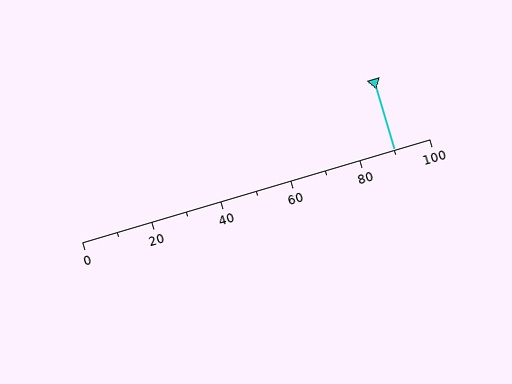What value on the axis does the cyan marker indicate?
The marker indicates approximately 90.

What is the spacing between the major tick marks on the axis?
The major ticks are spaced 20 apart.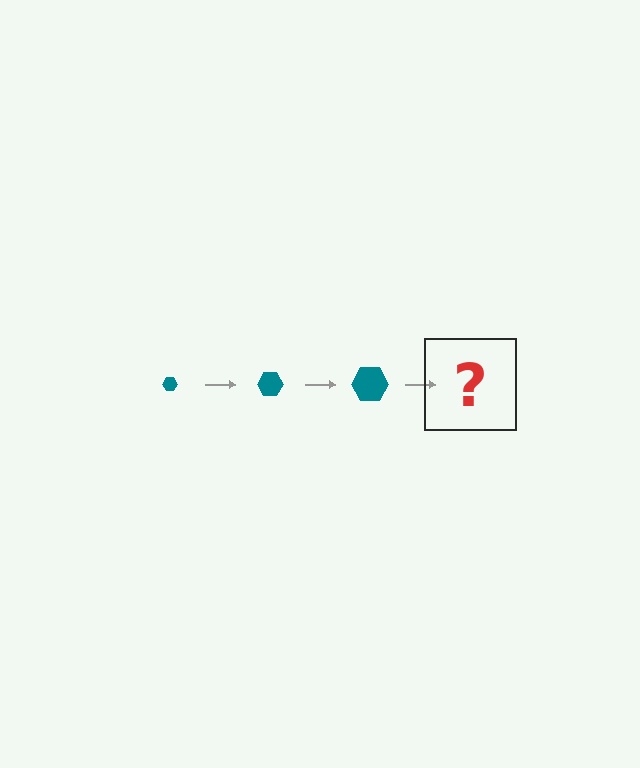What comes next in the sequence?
The next element should be a teal hexagon, larger than the previous one.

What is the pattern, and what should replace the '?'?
The pattern is that the hexagon gets progressively larger each step. The '?' should be a teal hexagon, larger than the previous one.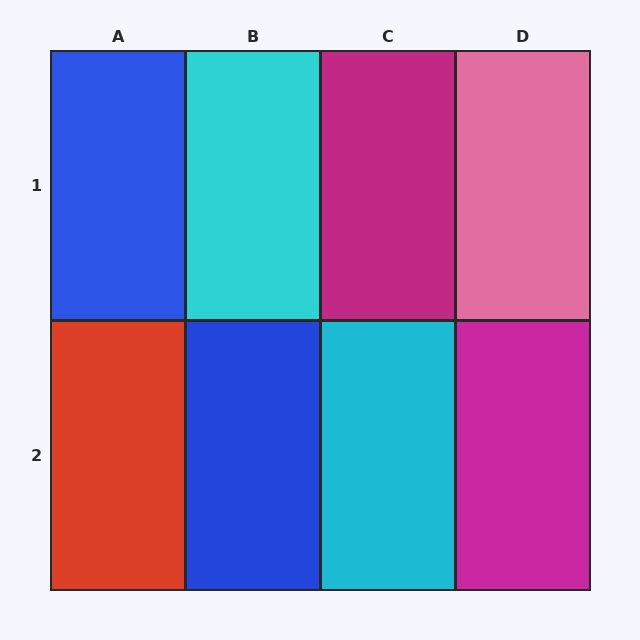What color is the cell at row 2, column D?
Magenta.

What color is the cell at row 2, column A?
Red.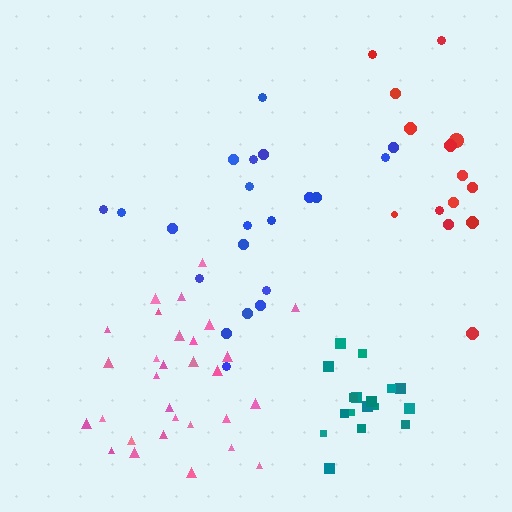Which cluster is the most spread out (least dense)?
Red.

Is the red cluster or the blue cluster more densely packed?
Blue.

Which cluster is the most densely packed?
Teal.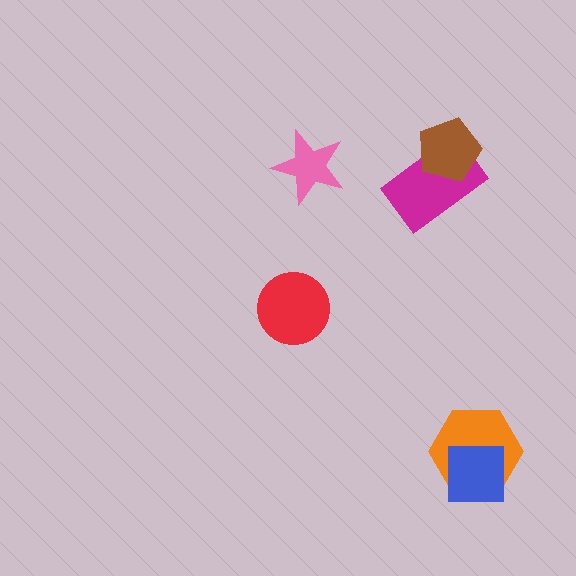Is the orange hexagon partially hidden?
Yes, it is partially covered by another shape.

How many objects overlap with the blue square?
1 object overlaps with the blue square.